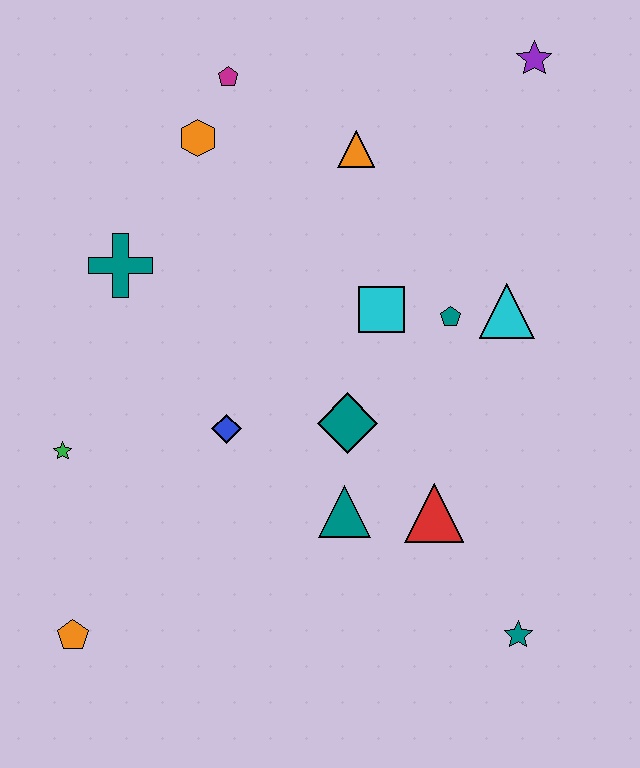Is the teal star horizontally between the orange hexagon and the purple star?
Yes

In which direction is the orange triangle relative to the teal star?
The orange triangle is above the teal star.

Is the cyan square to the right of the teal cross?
Yes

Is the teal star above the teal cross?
No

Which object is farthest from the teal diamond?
The purple star is farthest from the teal diamond.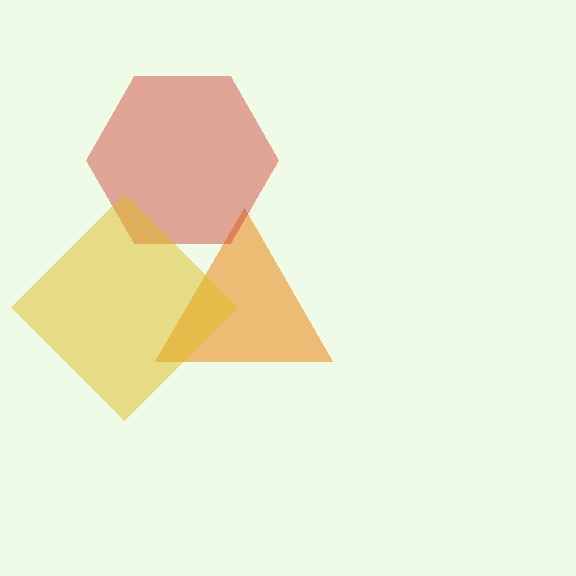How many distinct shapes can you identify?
There are 3 distinct shapes: an orange triangle, a red hexagon, a yellow diamond.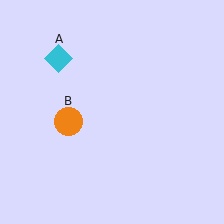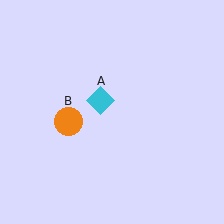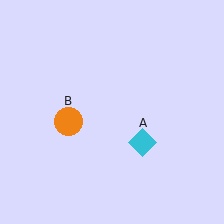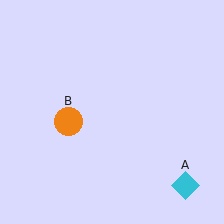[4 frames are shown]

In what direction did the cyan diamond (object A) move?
The cyan diamond (object A) moved down and to the right.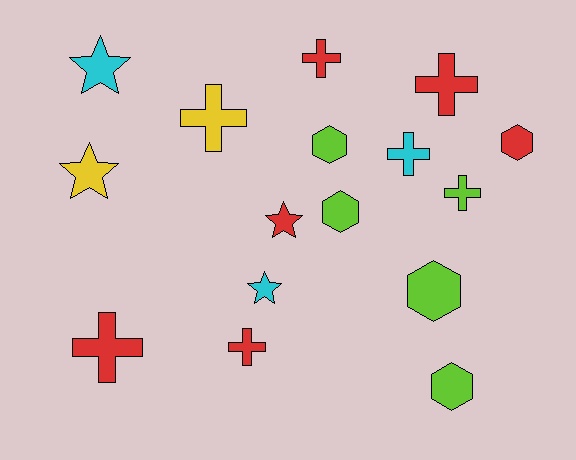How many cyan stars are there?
There are 2 cyan stars.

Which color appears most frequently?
Red, with 6 objects.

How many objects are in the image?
There are 16 objects.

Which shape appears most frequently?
Cross, with 7 objects.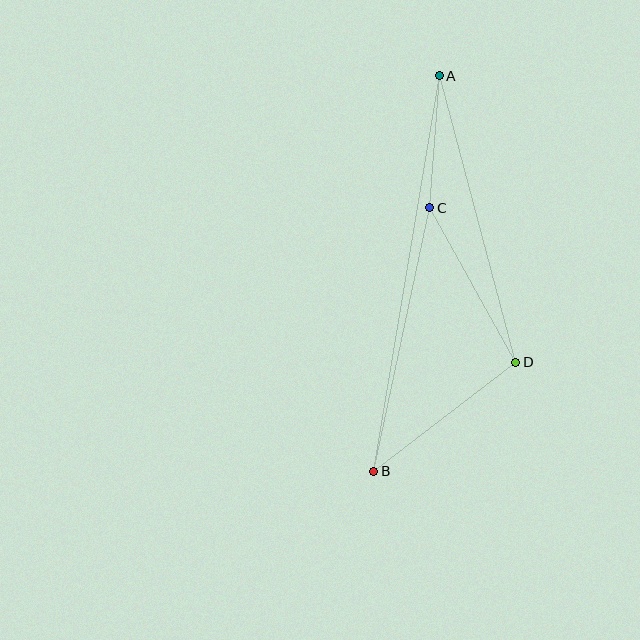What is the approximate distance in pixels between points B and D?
The distance between B and D is approximately 179 pixels.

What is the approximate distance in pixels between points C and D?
The distance between C and D is approximately 176 pixels.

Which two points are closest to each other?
Points A and C are closest to each other.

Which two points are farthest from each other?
Points A and B are farthest from each other.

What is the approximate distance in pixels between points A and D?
The distance between A and D is approximately 297 pixels.